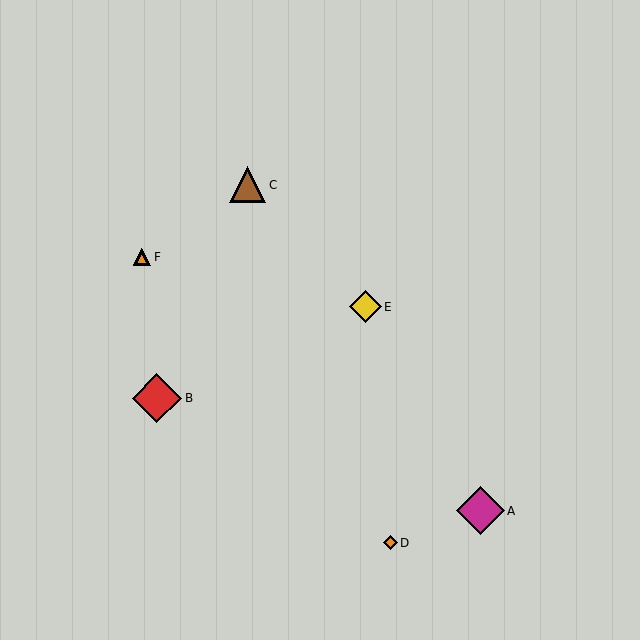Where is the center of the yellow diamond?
The center of the yellow diamond is at (365, 307).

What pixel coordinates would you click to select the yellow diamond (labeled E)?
Click at (365, 307) to select the yellow diamond E.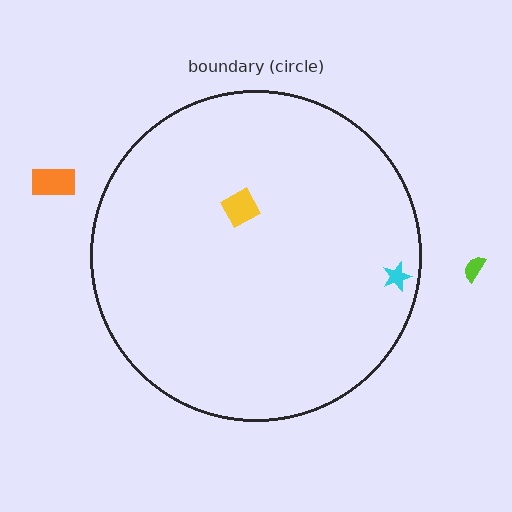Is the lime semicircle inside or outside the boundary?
Outside.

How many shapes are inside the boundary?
2 inside, 2 outside.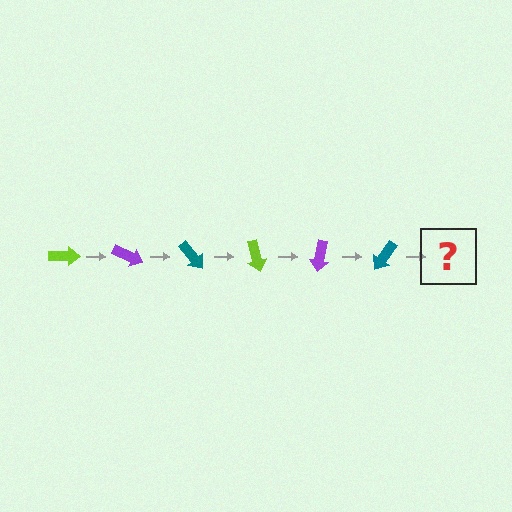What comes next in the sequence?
The next element should be a lime arrow, rotated 150 degrees from the start.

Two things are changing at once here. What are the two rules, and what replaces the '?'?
The two rules are that it rotates 25 degrees each step and the color cycles through lime, purple, and teal. The '?' should be a lime arrow, rotated 150 degrees from the start.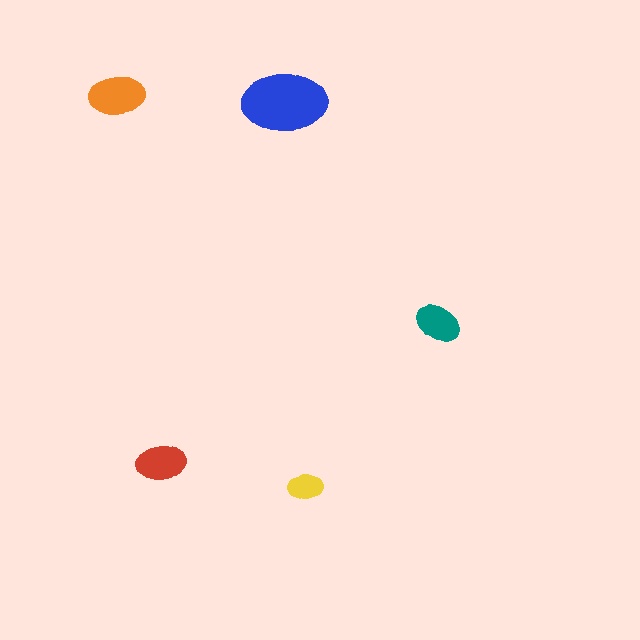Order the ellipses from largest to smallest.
the blue one, the orange one, the red one, the teal one, the yellow one.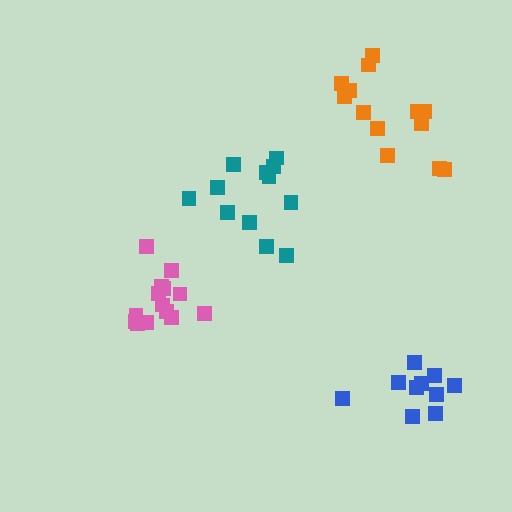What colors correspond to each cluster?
The clusters are colored: orange, teal, blue, pink.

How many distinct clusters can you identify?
There are 4 distinct clusters.